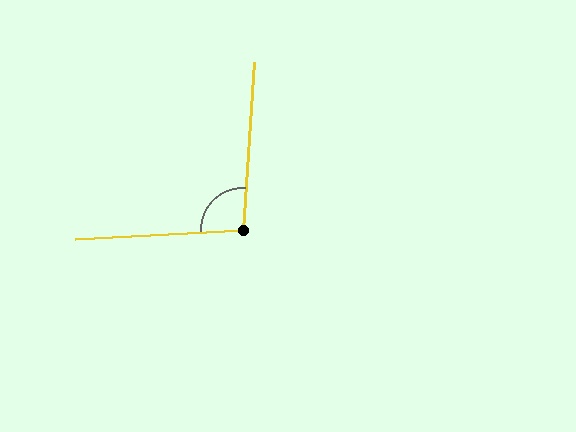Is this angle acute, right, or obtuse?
It is obtuse.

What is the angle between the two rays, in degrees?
Approximately 97 degrees.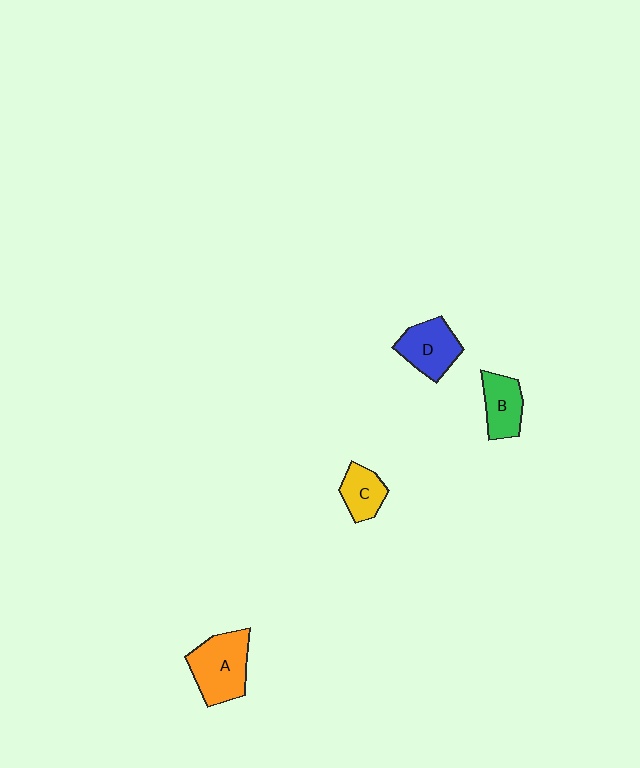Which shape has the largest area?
Shape A (orange).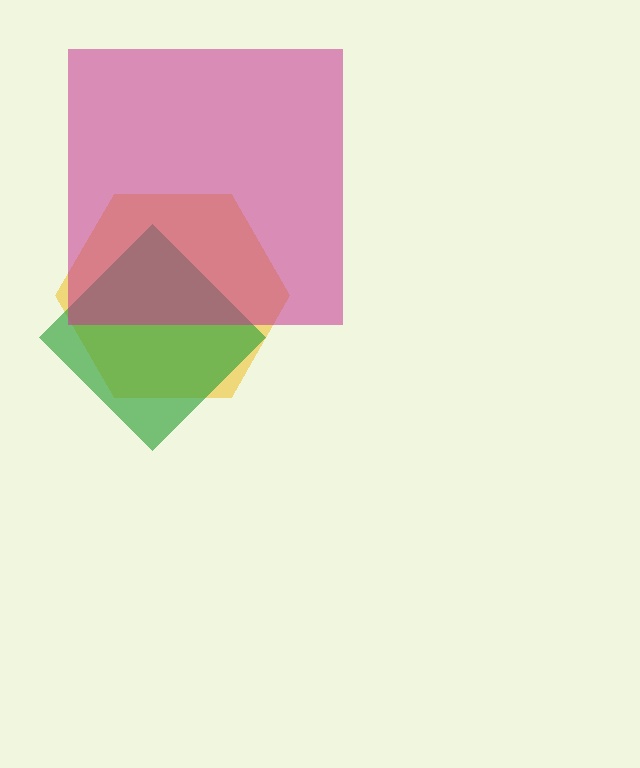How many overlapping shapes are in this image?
There are 3 overlapping shapes in the image.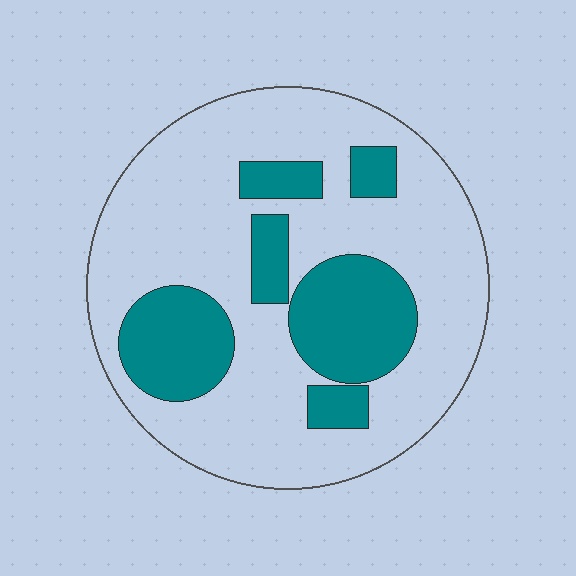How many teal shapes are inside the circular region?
6.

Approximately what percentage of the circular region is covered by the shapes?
Approximately 30%.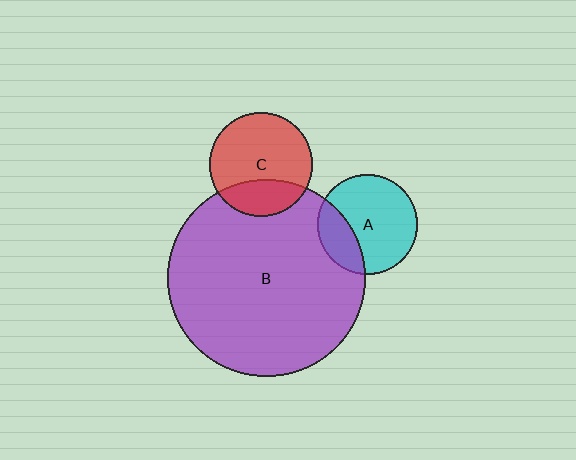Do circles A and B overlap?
Yes.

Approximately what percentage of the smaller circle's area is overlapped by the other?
Approximately 25%.